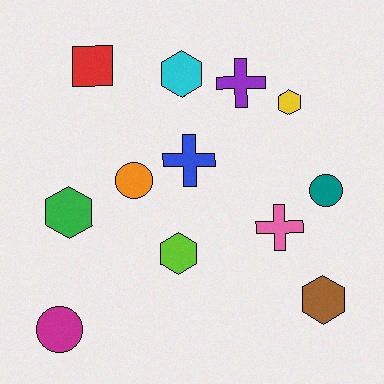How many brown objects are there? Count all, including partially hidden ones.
There is 1 brown object.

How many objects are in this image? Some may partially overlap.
There are 12 objects.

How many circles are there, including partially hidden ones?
There are 3 circles.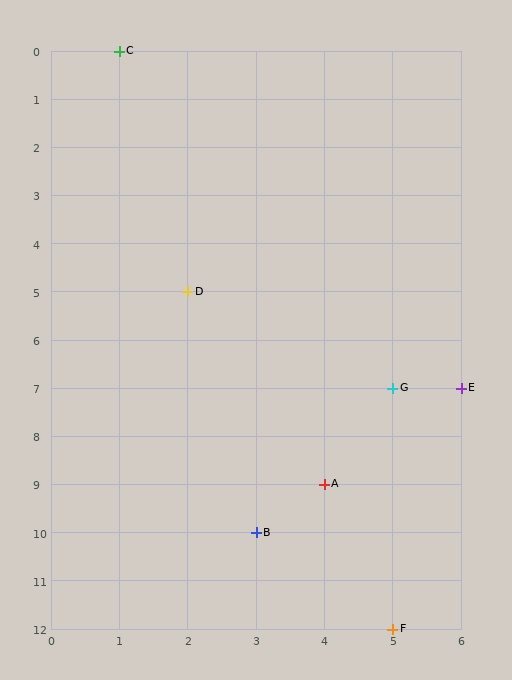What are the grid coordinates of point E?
Point E is at grid coordinates (6, 7).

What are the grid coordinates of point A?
Point A is at grid coordinates (4, 9).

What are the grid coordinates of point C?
Point C is at grid coordinates (1, 0).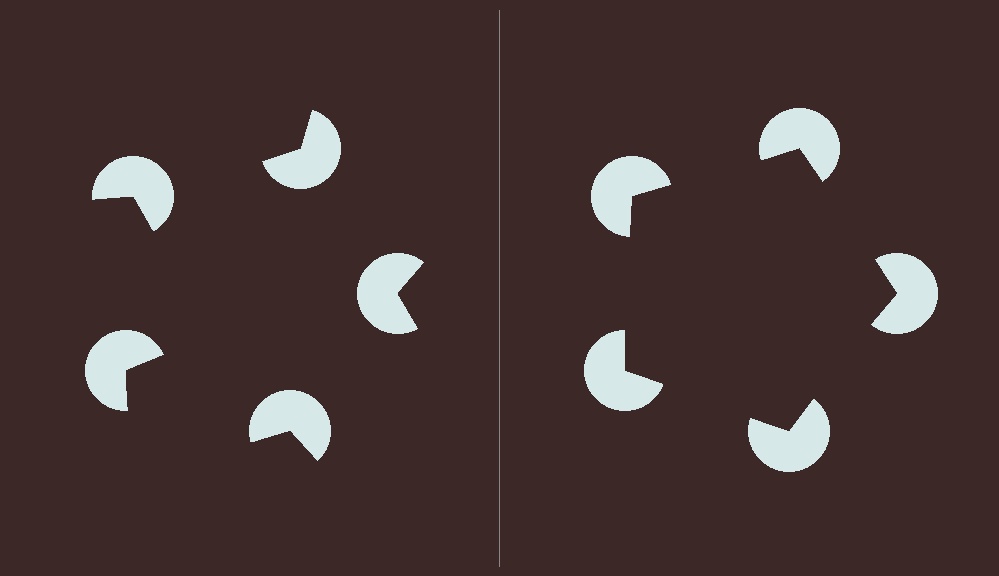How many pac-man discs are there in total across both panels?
10 — 5 on each side.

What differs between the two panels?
The pac-man discs are positioned identically on both sides; only the wedge orientations differ. On the right they align to a pentagon; on the left they are misaligned.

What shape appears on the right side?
An illusory pentagon.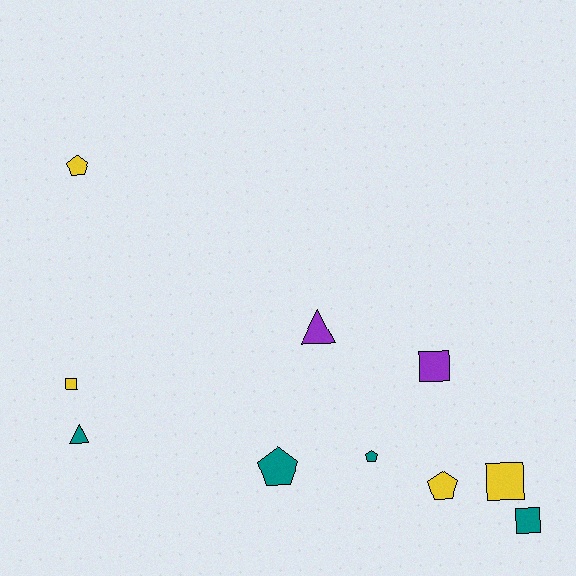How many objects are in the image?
There are 10 objects.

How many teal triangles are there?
There is 1 teal triangle.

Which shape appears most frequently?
Pentagon, with 4 objects.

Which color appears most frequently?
Teal, with 4 objects.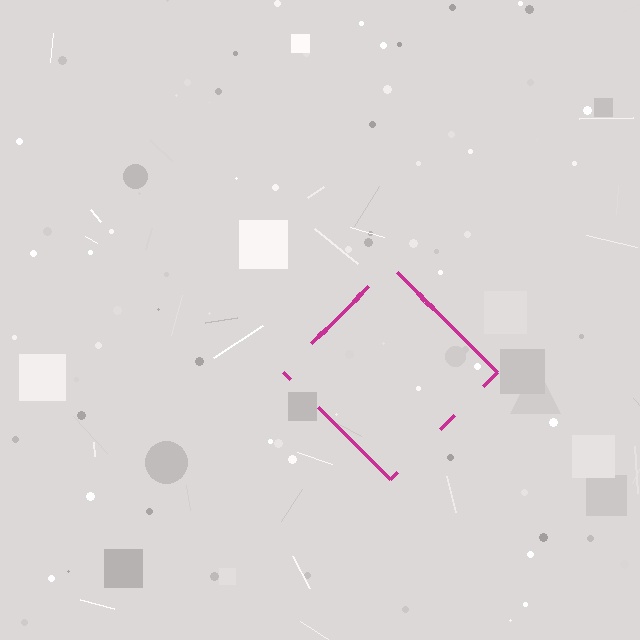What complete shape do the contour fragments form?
The contour fragments form a diamond.